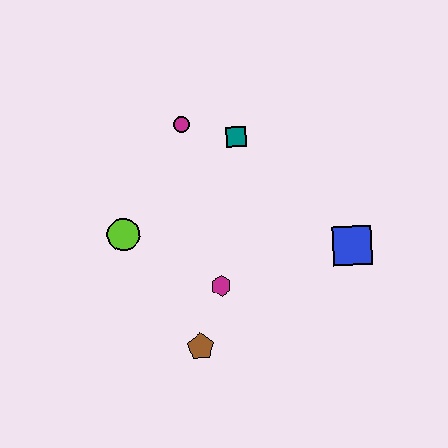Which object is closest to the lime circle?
The magenta hexagon is closest to the lime circle.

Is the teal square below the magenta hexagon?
No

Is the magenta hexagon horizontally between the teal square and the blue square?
No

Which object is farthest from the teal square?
The brown pentagon is farthest from the teal square.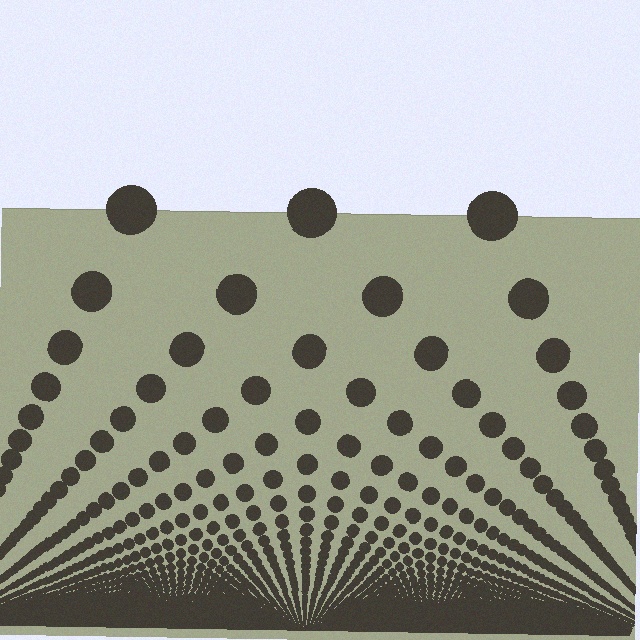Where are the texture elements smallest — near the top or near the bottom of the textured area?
Near the bottom.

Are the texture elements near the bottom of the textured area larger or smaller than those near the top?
Smaller. The gradient is inverted — elements near the bottom are smaller and denser.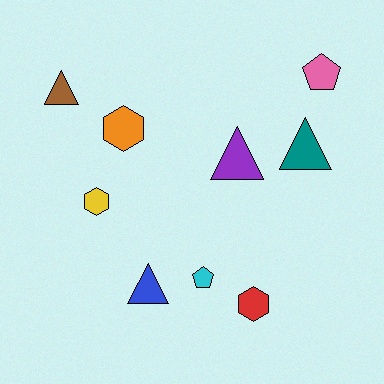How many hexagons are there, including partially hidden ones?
There are 3 hexagons.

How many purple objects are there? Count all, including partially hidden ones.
There is 1 purple object.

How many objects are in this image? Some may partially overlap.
There are 9 objects.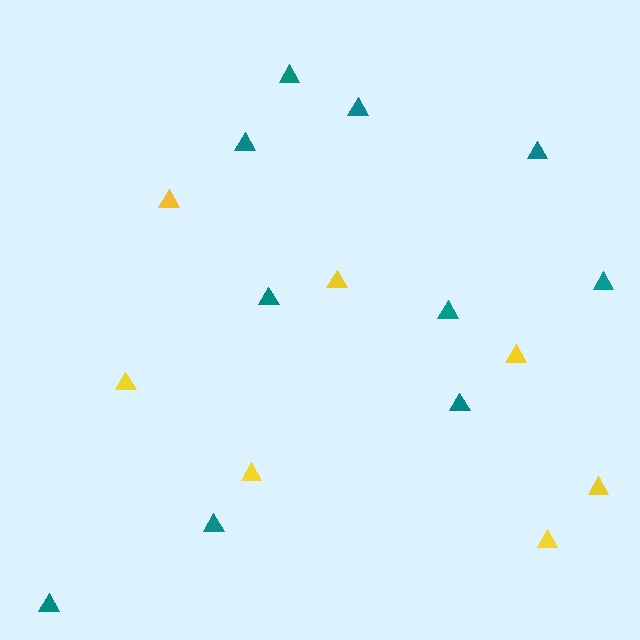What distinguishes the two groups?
There are 2 groups: one group of yellow triangles (7) and one group of teal triangles (10).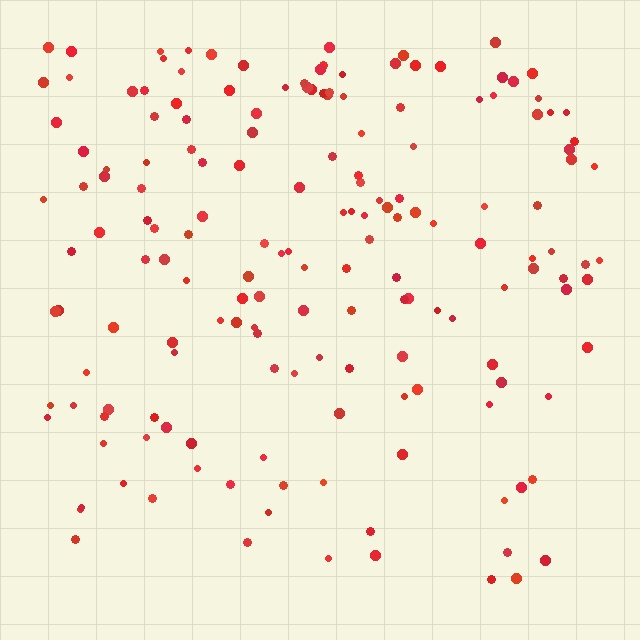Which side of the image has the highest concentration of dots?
The top.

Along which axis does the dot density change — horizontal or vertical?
Vertical.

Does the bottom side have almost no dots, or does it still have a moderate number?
Still a moderate number, just noticeably fewer than the top.